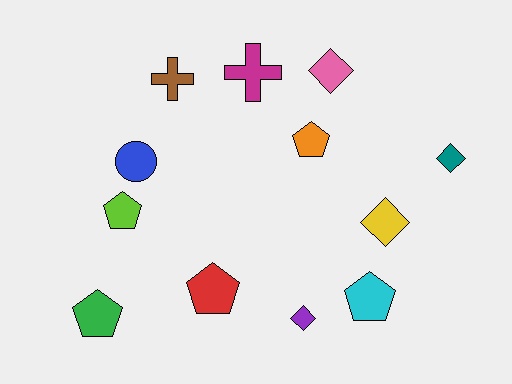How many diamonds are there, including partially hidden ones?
There are 4 diamonds.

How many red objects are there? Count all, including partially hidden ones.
There is 1 red object.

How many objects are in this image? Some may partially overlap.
There are 12 objects.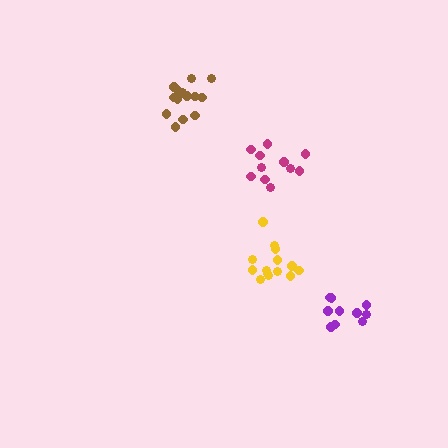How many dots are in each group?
Group 1: 11 dots, Group 2: 14 dots, Group 3: 10 dots, Group 4: 15 dots (50 total).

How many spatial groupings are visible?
There are 4 spatial groupings.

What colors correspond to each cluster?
The clusters are colored: magenta, yellow, purple, brown.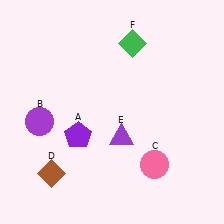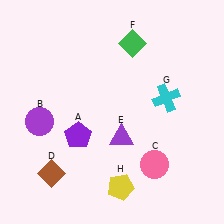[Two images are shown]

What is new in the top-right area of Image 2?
A cyan cross (G) was added in the top-right area of Image 2.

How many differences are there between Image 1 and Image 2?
There are 2 differences between the two images.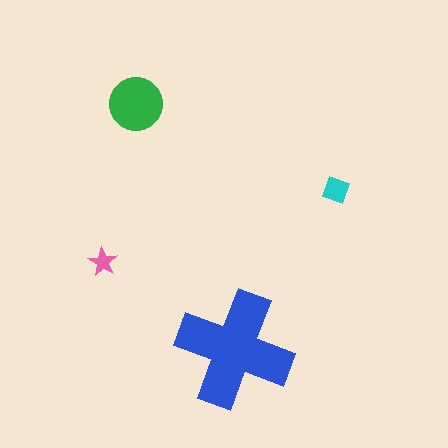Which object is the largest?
The blue cross.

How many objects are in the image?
There are 4 objects in the image.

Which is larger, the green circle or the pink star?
The green circle.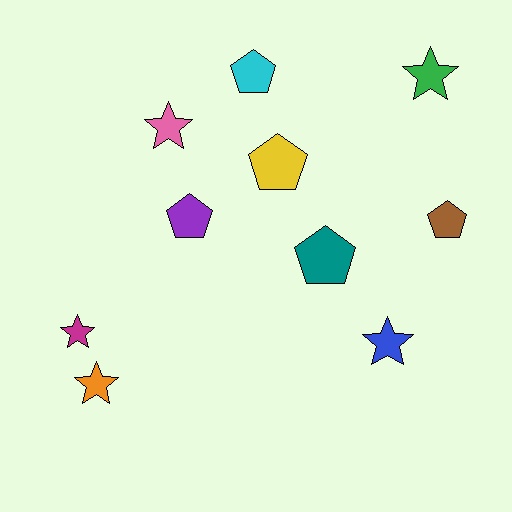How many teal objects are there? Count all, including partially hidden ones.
There is 1 teal object.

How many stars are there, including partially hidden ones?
There are 5 stars.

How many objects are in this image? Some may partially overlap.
There are 10 objects.